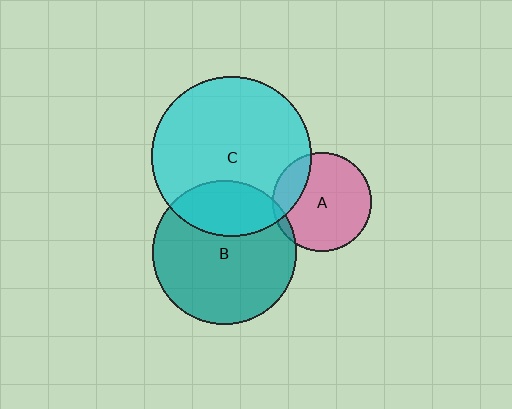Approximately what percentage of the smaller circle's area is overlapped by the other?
Approximately 5%.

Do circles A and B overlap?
Yes.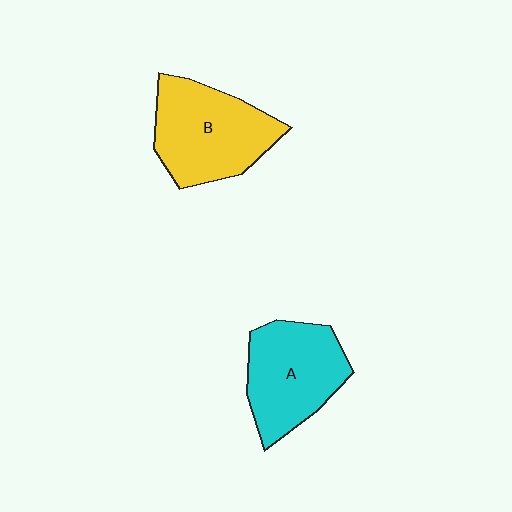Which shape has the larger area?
Shape B (yellow).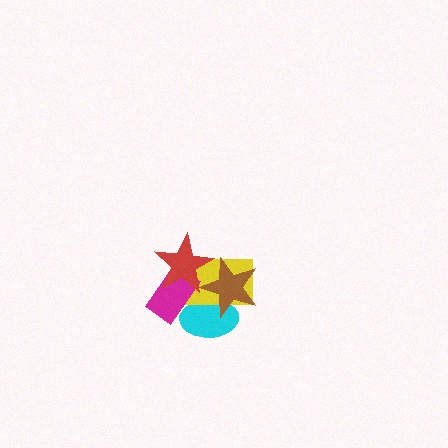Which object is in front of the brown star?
The red star is in front of the brown star.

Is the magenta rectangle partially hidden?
Yes, it is partially covered by another shape.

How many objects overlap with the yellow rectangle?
4 objects overlap with the yellow rectangle.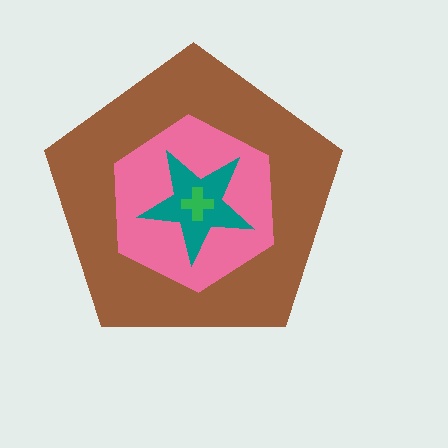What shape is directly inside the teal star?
The green cross.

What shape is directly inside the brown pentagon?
The pink hexagon.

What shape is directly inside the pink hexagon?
The teal star.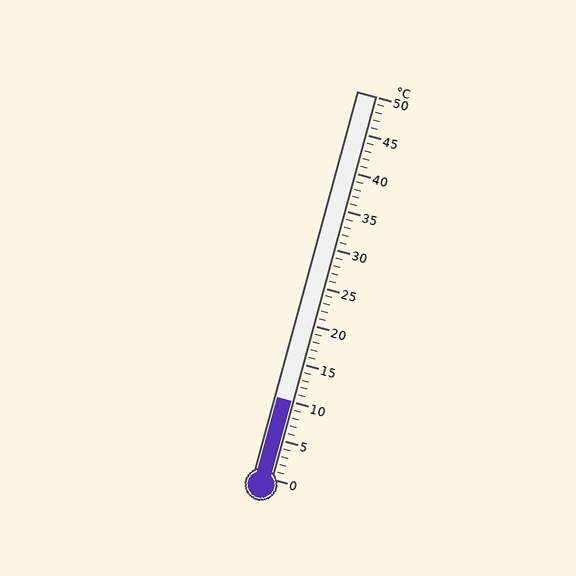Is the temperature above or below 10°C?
The temperature is at 10°C.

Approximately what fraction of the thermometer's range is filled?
The thermometer is filled to approximately 20% of its range.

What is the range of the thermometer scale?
The thermometer scale ranges from 0°C to 50°C.